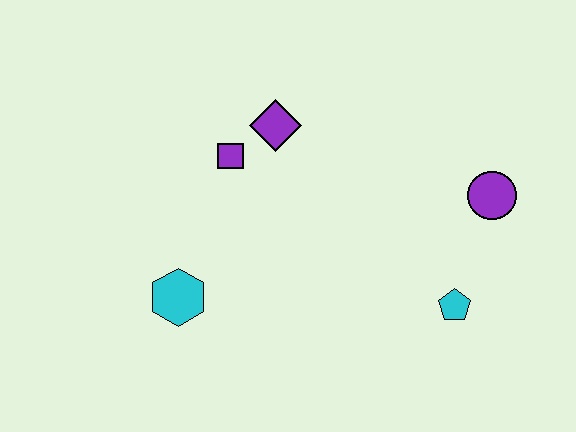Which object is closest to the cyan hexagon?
The purple square is closest to the cyan hexagon.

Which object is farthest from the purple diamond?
The cyan pentagon is farthest from the purple diamond.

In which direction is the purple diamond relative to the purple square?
The purple diamond is to the right of the purple square.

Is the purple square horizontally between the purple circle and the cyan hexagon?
Yes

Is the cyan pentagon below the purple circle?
Yes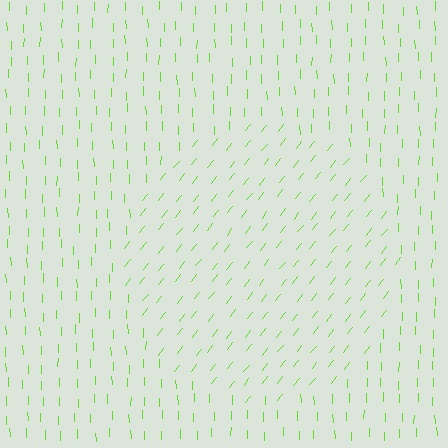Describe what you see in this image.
The image is filled with small lime line segments. A circle region in the image has lines oriented differently from the surrounding lines, creating a visible texture boundary.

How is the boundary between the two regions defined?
The boundary is defined purely by a change in line orientation (approximately 39 degrees difference). All lines are the same color and thickness.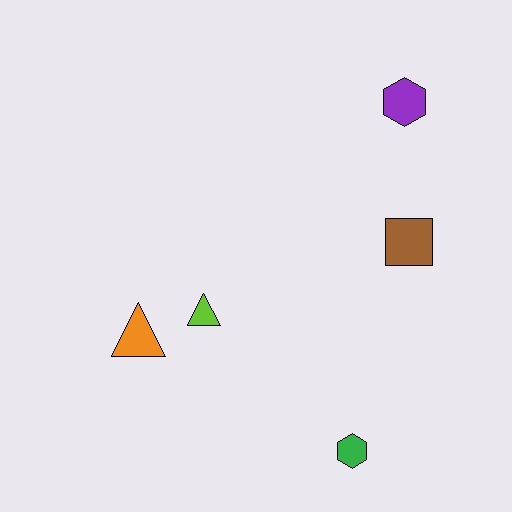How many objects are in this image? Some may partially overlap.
There are 5 objects.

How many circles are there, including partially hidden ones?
There are no circles.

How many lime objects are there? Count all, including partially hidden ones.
There is 1 lime object.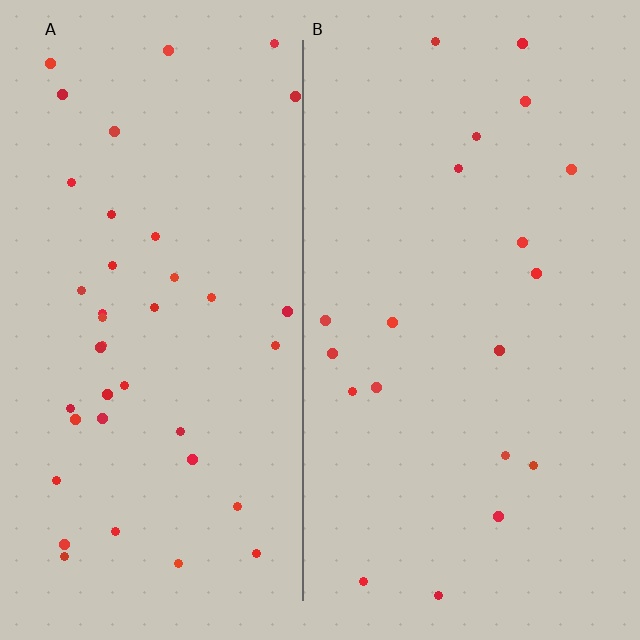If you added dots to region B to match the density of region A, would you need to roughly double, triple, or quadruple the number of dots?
Approximately double.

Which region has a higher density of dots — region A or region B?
A (the left).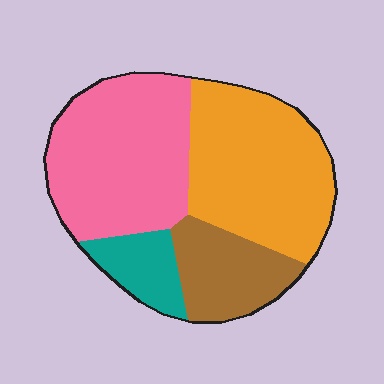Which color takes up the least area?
Teal, at roughly 10%.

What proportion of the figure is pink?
Pink covers roughly 35% of the figure.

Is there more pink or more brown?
Pink.